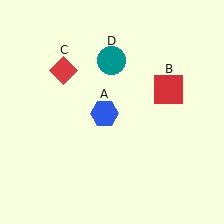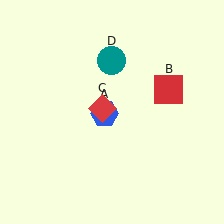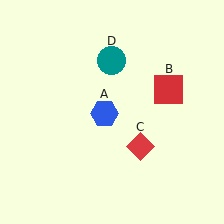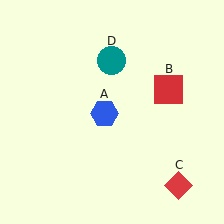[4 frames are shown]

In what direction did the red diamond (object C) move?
The red diamond (object C) moved down and to the right.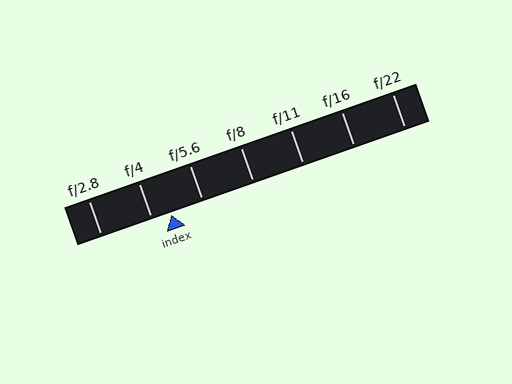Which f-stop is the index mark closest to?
The index mark is closest to f/4.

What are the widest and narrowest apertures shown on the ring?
The widest aperture shown is f/2.8 and the narrowest is f/22.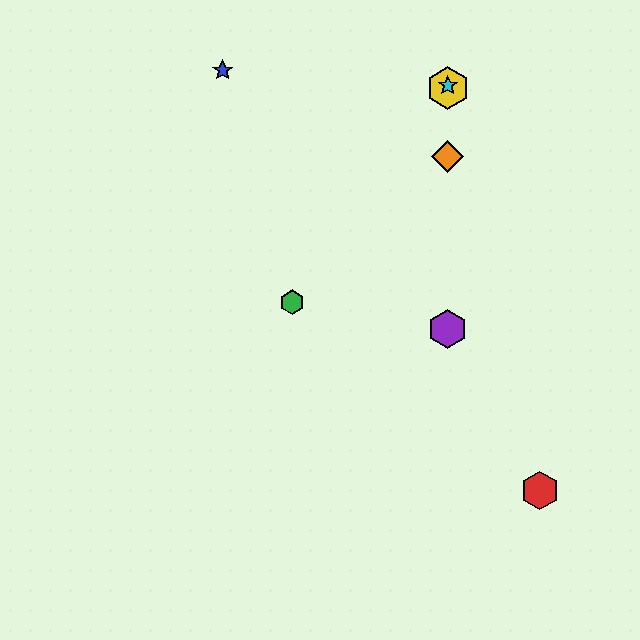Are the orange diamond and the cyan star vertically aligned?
Yes, both are at x≈448.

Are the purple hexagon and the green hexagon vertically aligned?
No, the purple hexagon is at x≈448 and the green hexagon is at x≈292.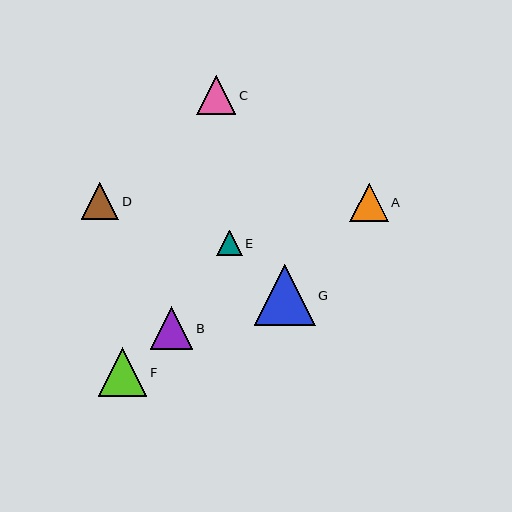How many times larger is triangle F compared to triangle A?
Triangle F is approximately 1.3 times the size of triangle A.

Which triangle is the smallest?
Triangle E is the smallest with a size of approximately 26 pixels.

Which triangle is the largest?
Triangle G is the largest with a size of approximately 61 pixels.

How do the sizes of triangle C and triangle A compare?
Triangle C and triangle A are approximately the same size.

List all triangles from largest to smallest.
From largest to smallest: G, F, B, C, A, D, E.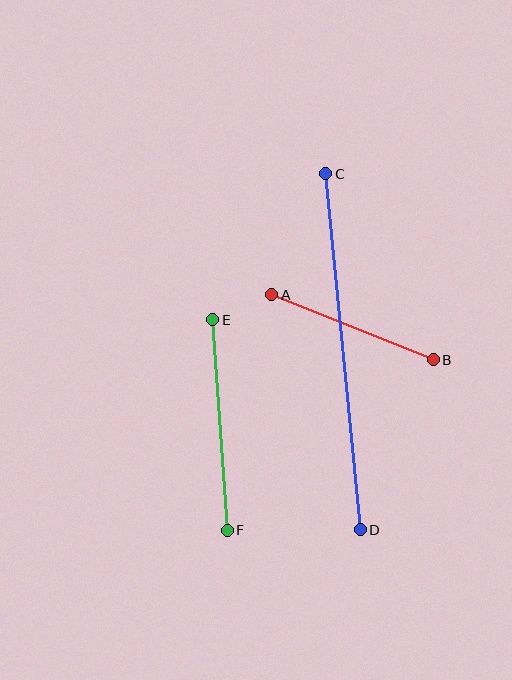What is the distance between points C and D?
The distance is approximately 358 pixels.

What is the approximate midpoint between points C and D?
The midpoint is at approximately (343, 352) pixels.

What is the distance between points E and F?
The distance is approximately 211 pixels.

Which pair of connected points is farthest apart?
Points C and D are farthest apart.